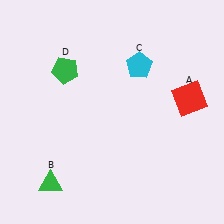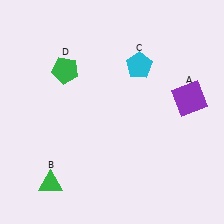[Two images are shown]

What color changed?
The square (A) changed from red in Image 1 to purple in Image 2.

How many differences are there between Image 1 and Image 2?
There is 1 difference between the two images.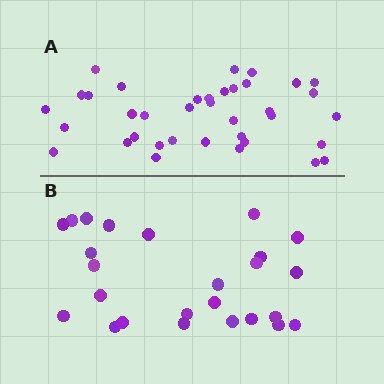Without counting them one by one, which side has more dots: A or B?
Region A (the top region) has more dots.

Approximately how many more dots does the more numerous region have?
Region A has roughly 12 or so more dots than region B.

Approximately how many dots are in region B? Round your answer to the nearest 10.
About 20 dots. (The exact count is 25, which rounds to 20.)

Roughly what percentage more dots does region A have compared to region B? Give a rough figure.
About 50% more.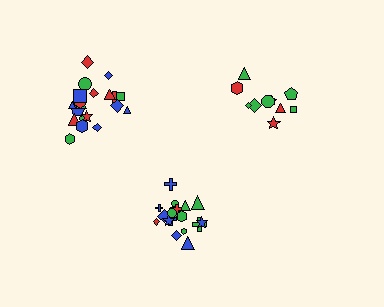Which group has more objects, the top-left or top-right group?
The top-left group.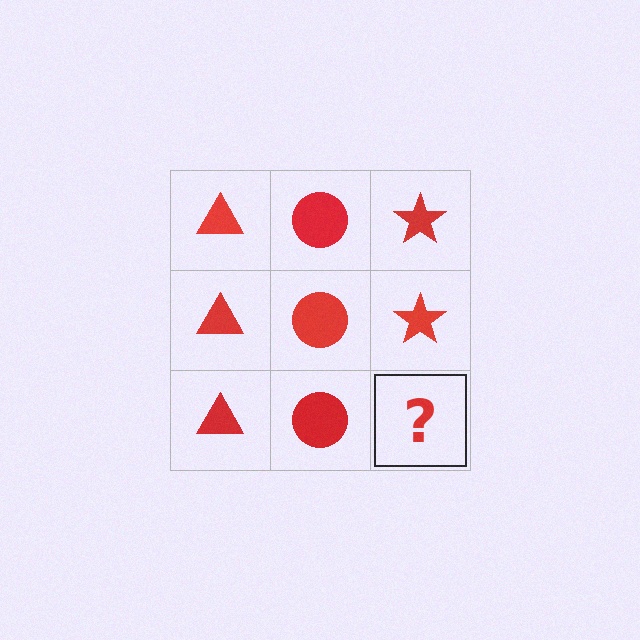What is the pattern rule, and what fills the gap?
The rule is that each column has a consistent shape. The gap should be filled with a red star.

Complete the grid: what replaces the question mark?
The question mark should be replaced with a red star.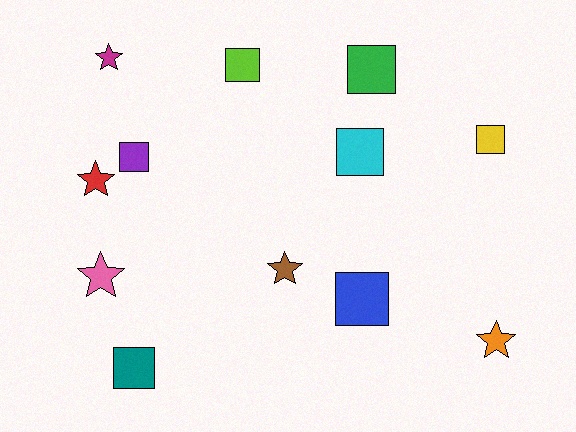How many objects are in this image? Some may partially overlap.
There are 12 objects.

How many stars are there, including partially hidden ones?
There are 5 stars.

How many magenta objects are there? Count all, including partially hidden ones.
There is 1 magenta object.